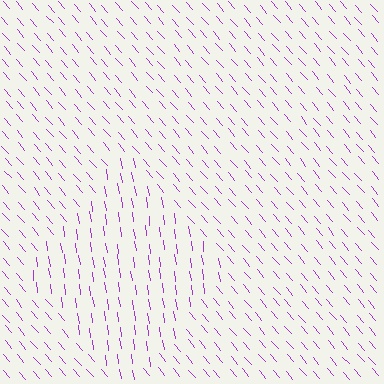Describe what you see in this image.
The image is filled with small purple line segments. A diamond region in the image has lines oriented differently from the surrounding lines, creating a visible texture boundary.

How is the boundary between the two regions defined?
The boundary is defined purely by a change in line orientation (approximately 33 degrees difference). All lines are the same color and thickness.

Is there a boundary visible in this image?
Yes, there is a texture boundary formed by a change in line orientation.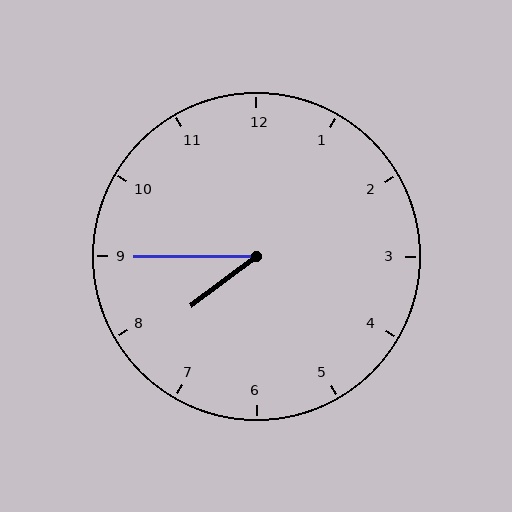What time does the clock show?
7:45.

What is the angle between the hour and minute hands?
Approximately 38 degrees.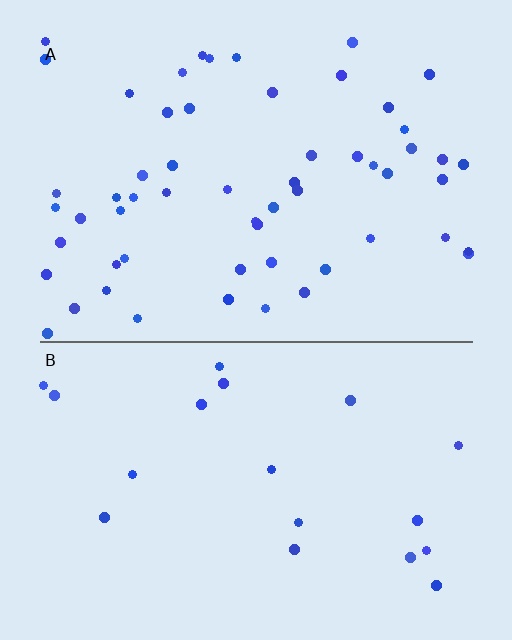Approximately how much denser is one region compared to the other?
Approximately 3.0× — region A over region B.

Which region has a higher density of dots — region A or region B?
A (the top).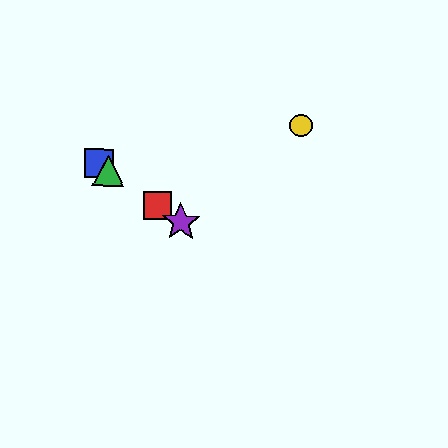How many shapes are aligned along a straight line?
4 shapes (the red square, the blue square, the green triangle, the purple star) are aligned along a straight line.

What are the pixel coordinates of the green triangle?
The green triangle is at (108, 170).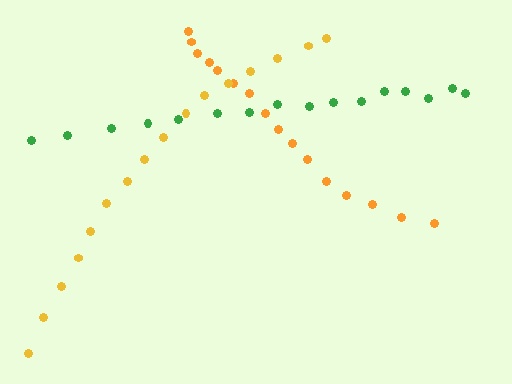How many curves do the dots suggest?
There are 3 distinct paths.